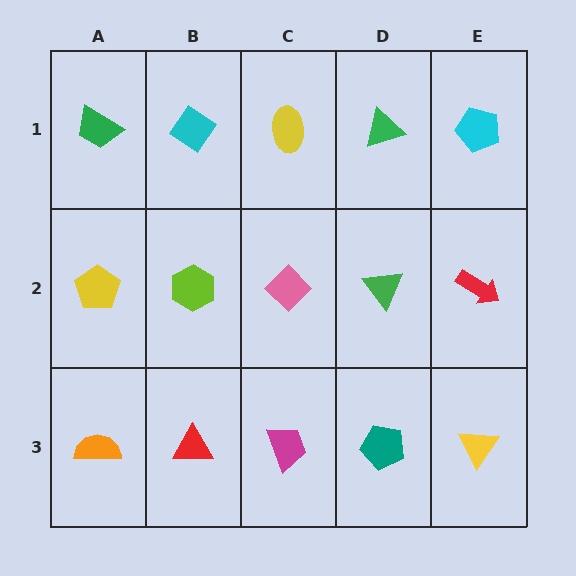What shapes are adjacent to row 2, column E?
A cyan pentagon (row 1, column E), a yellow triangle (row 3, column E), a green triangle (row 2, column D).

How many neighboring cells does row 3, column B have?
3.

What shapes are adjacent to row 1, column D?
A green triangle (row 2, column D), a yellow ellipse (row 1, column C), a cyan pentagon (row 1, column E).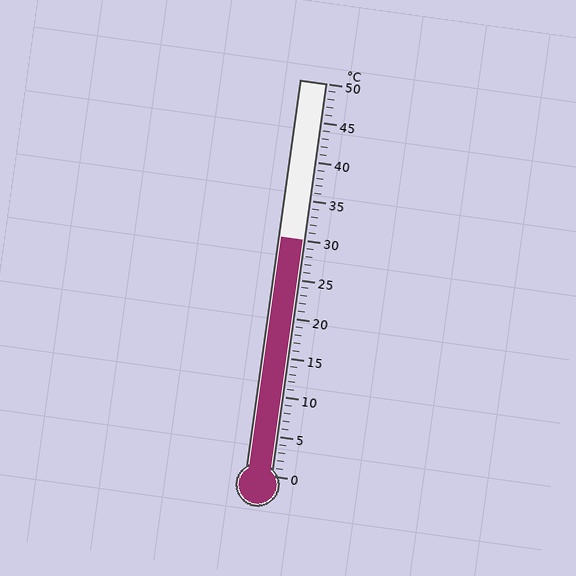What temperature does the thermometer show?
The thermometer shows approximately 30°C.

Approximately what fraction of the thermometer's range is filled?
The thermometer is filled to approximately 60% of its range.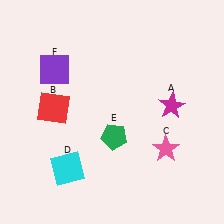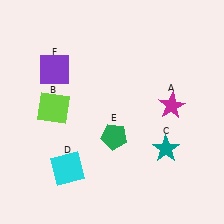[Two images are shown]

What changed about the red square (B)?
In Image 1, B is red. In Image 2, it changed to lime.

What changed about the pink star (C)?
In Image 1, C is pink. In Image 2, it changed to teal.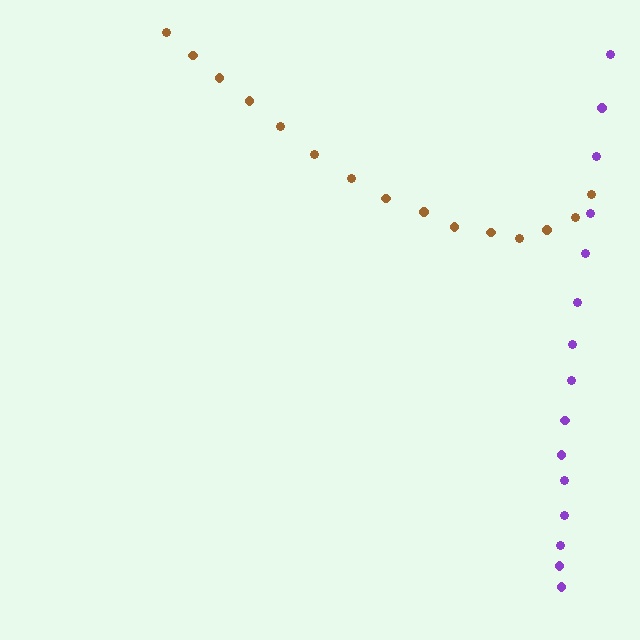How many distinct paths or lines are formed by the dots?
There are 2 distinct paths.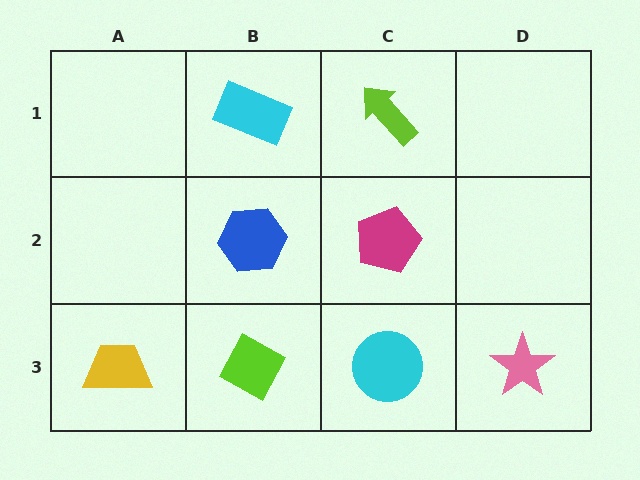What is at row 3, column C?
A cyan circle.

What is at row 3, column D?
A pink star.